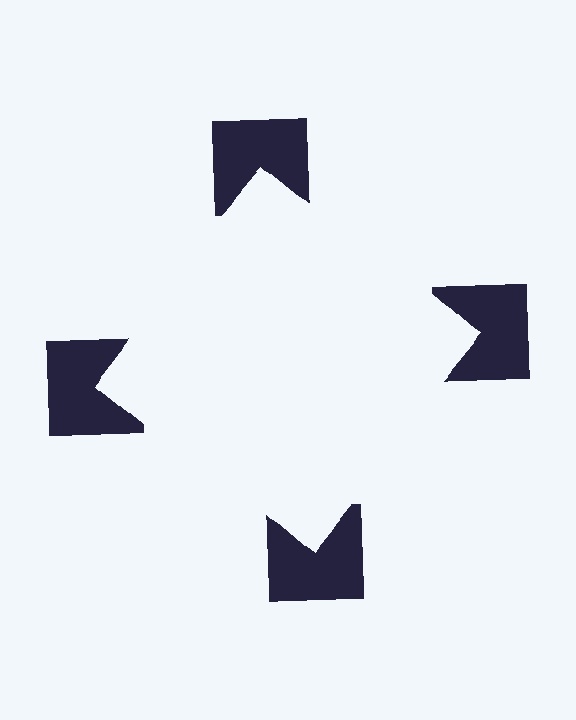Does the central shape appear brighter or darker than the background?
It typically appears slightly brighter than the background, even though no actual brightness change is drawn.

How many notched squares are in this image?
There are 4 — one at each vertex of the illusory square.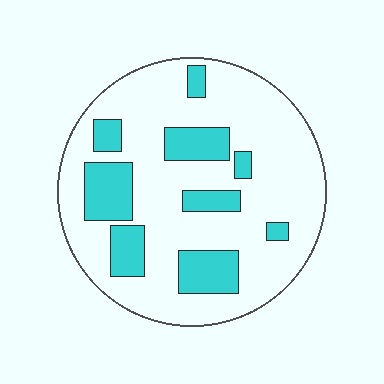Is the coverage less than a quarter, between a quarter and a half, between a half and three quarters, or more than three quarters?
Less than a quarter.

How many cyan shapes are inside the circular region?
9.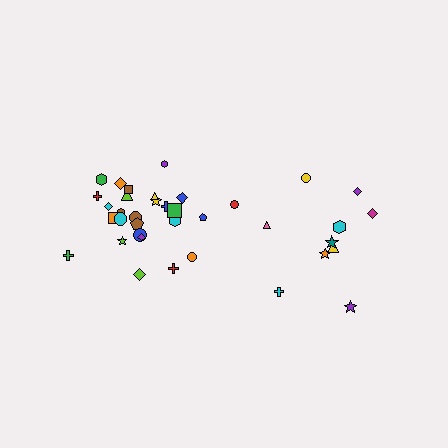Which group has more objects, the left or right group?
The left group.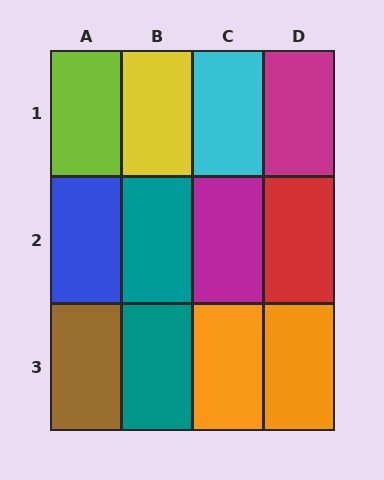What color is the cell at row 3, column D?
Orange.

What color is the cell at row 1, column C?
Cyan.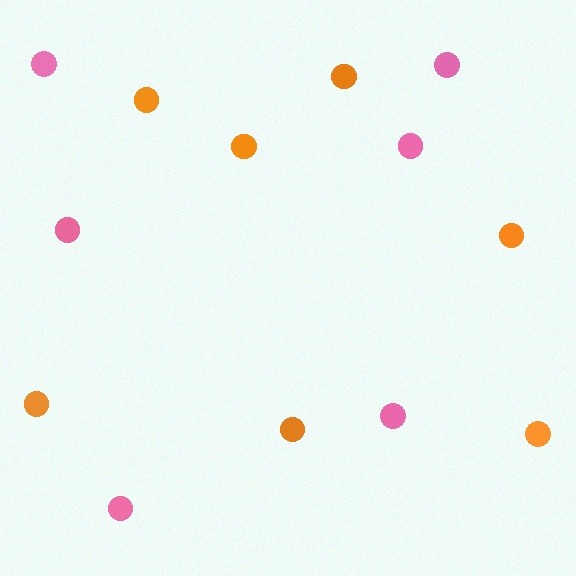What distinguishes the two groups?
There are 2 groups: one group of pink circles (6) and one group of orange circles (7).